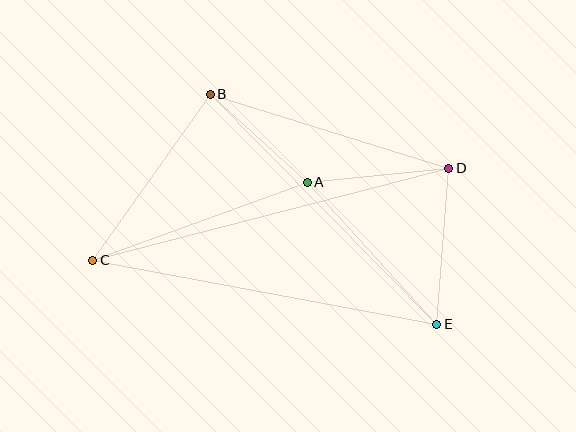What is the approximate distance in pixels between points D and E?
The distance between D and E is approximately 157 pixels.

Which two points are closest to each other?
Points A and B are closest to each other.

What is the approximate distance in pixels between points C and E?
The distance between C and E is approximately 350 pixels.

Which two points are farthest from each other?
Points C and D are farthest from each other.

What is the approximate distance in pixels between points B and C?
The distance between B and C is approximately 203 pixels.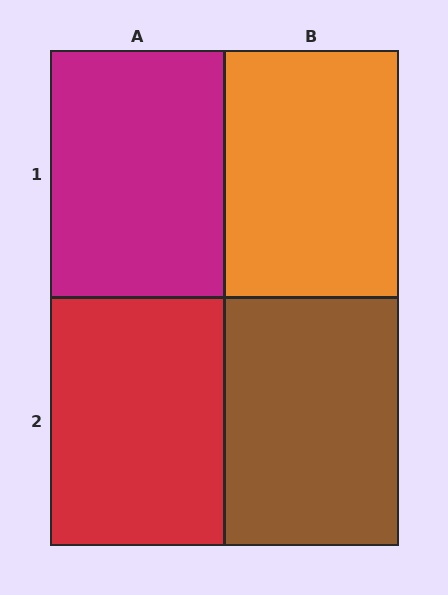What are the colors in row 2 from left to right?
Red, brown.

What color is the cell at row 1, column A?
Magenta.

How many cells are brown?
1 cell is brown.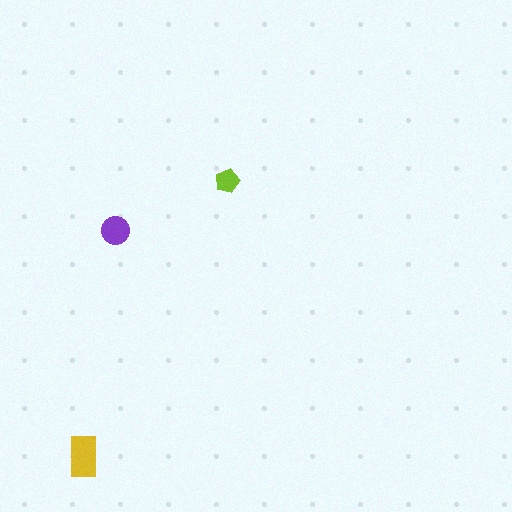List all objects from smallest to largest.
The lime pentagon, the purple circle, the yellow rectangle.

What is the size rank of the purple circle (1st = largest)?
2nd.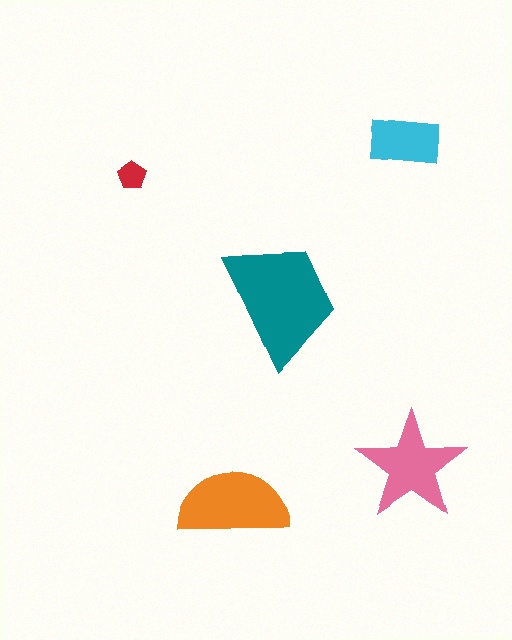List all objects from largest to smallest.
The teal trapezoid, the orange semicircle, the pink star, the cyan rectangle, the red pentagon.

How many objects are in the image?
There are 5 objects in the image.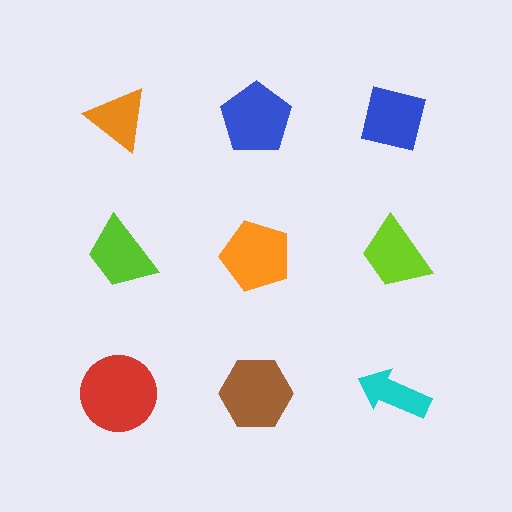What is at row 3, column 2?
A brown hexagon.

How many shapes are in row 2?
3 shapes.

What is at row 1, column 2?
A blue pentagon.